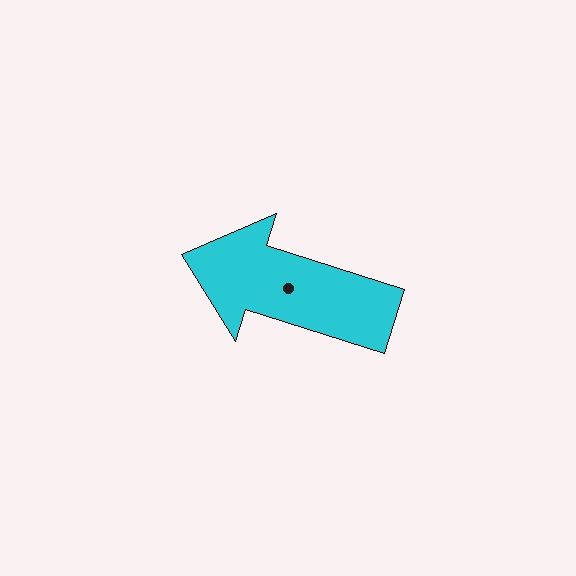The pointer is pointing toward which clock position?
Roughly 10 o'clock.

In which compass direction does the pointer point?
West.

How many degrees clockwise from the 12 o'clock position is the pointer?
Approximately 288 degrees.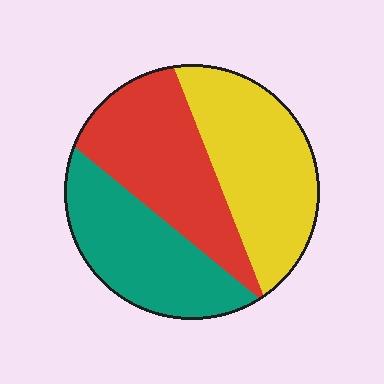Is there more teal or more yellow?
Yellow.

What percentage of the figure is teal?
Teal covers roughly 30% of the figure.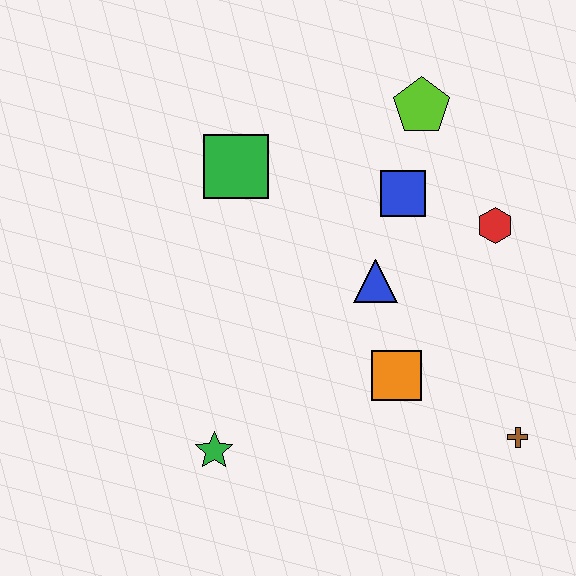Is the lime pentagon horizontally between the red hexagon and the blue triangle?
Yes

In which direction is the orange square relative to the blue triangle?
The orange square is below the blue triangle.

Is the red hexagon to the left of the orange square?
No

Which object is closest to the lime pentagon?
The blue square is closest to the lime pentagon.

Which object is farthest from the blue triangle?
The green star is farthest from the blue triangle.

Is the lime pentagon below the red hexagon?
No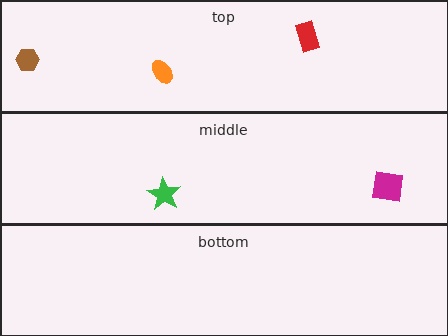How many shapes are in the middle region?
2.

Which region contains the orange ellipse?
The top region.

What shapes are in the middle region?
The green star, the magenta square.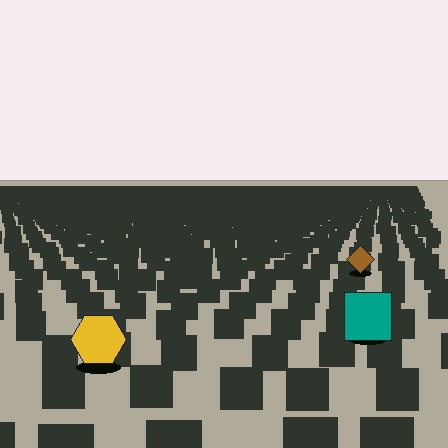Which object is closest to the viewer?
The yellow hexagon is closest. The texture marks near it are larger and more spread out.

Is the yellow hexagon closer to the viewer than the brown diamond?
Yes. The yellow hexagon is closer — you can tell from the texture gradient: the ground texture is coarser near it.